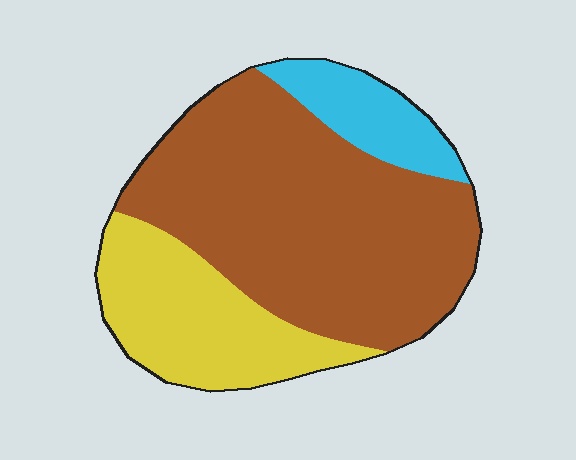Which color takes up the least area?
Cyan, at roughly 10%.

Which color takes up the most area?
Brown, at roughly 60%.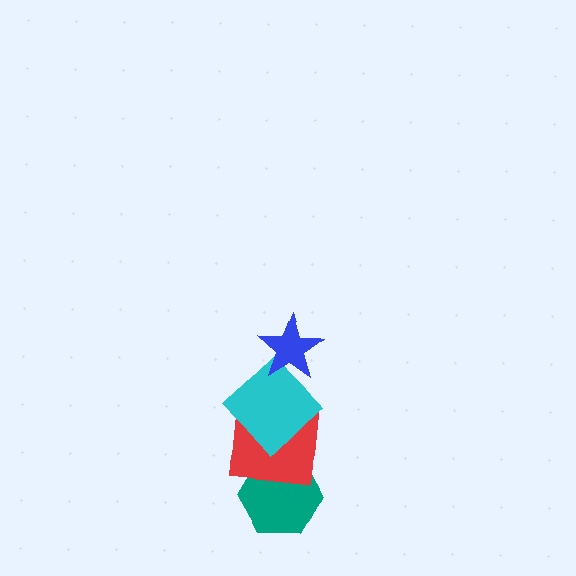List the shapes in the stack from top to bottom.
From top to bottom: the blue star, the cyan diamond, the red square, the teal hexagon.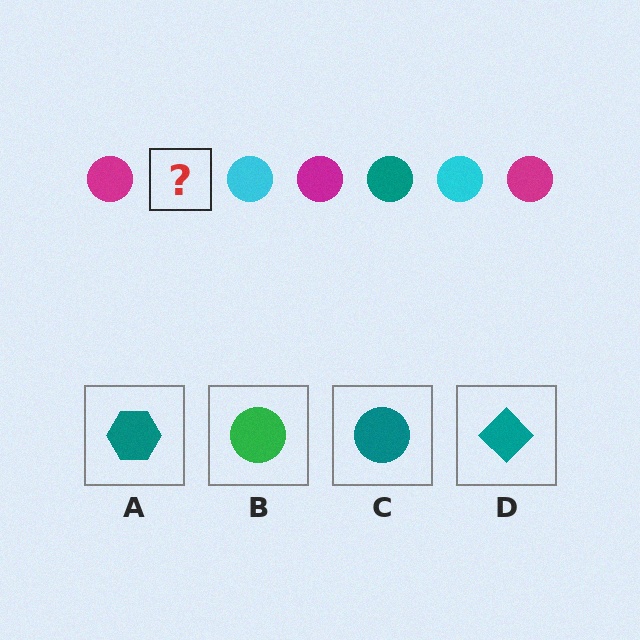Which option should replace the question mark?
Option C.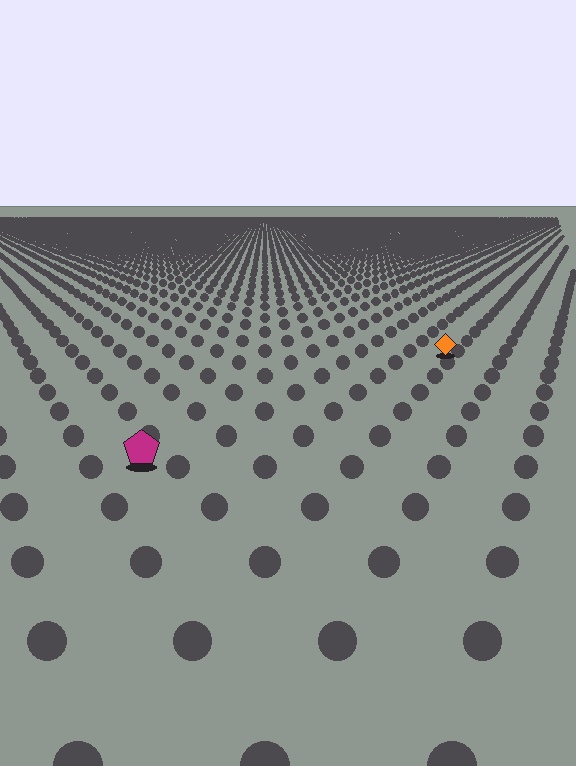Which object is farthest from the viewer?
The orange diamond is farthest from the viewer. It appears smaller and the ground texture around it is denser.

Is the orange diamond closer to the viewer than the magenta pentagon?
No. The magenta pentagon is closer — you can tell from the texture gradient: the ground texture is coarser near it.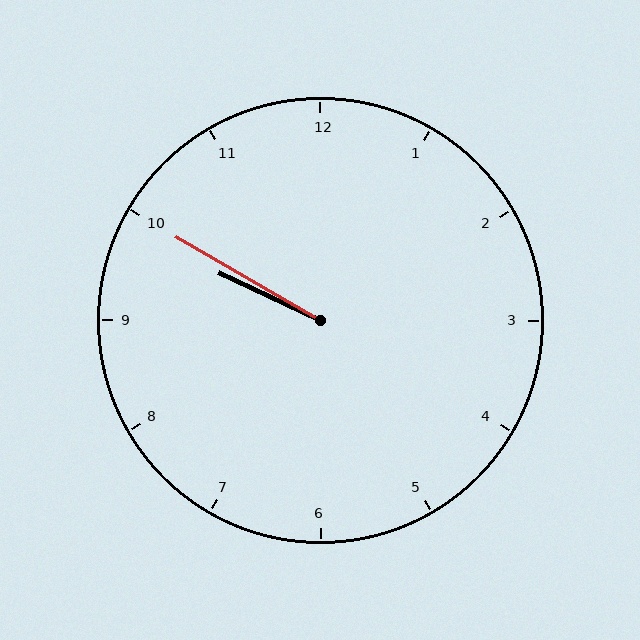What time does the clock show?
9:50.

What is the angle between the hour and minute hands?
Approximately 5 degrees.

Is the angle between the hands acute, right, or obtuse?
It is acute.